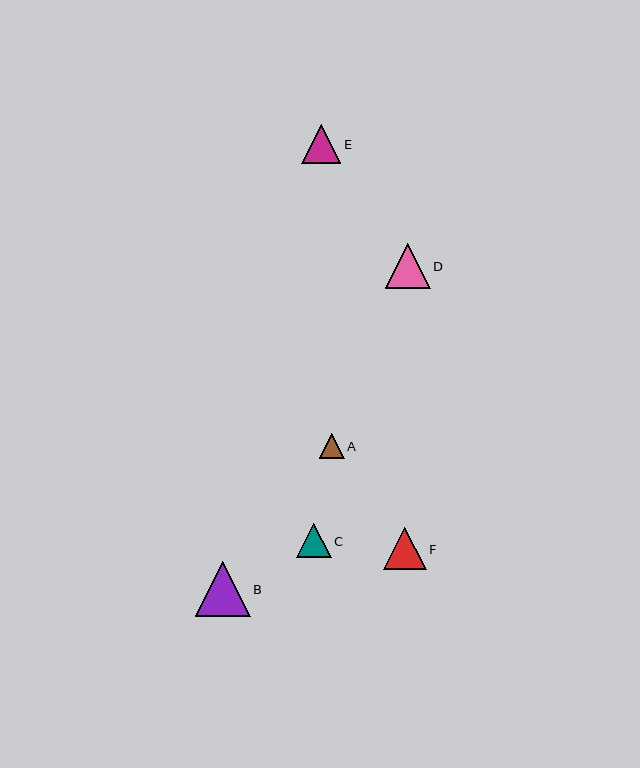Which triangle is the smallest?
Triangle A is the smallest with a size of approximately 25 pixels.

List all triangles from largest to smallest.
From largest to smallest: B, D, F, E, C, A.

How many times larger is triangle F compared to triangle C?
Triangle F is approximately 1.2 times the size of triangle C.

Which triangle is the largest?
Triangle B is the largest with a size of approximately 55 pixels.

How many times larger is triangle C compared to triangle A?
Triangle C is approximately 1.4 times the size of triangle A.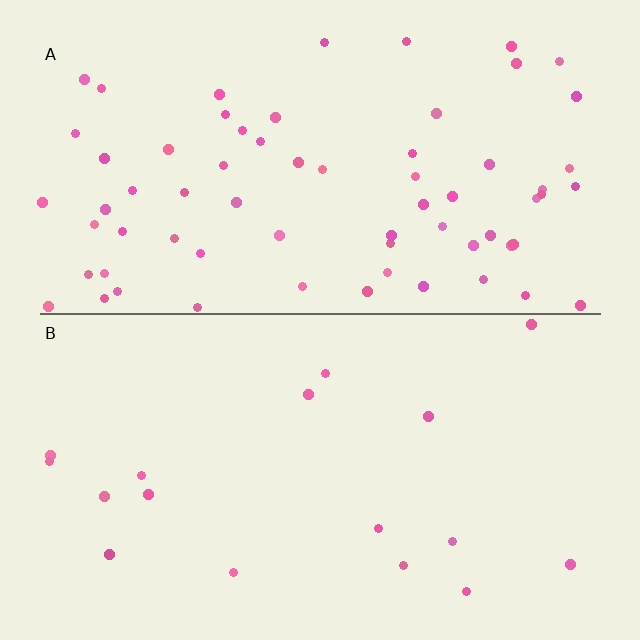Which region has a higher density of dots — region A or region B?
A (the top).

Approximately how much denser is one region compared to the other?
Approximately 3.9× — region A over region B.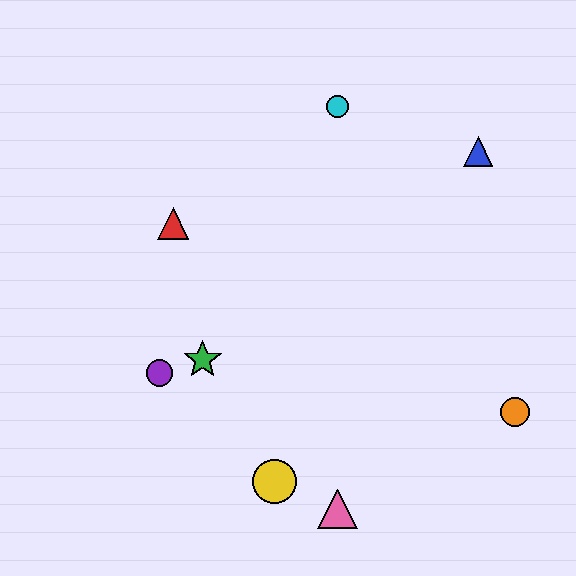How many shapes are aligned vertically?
2 shapes (the cyan circle, the pink triangle) are aligned vertically.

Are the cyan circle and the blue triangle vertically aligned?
No, the cyan circle is at x≈337 and the blue triangle is at x≈478.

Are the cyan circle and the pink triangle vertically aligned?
Yes, both are at x≈337.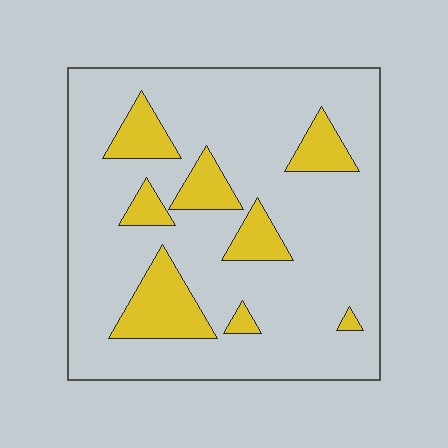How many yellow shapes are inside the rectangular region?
8.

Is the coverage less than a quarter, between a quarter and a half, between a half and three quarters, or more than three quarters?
Less than a quarter.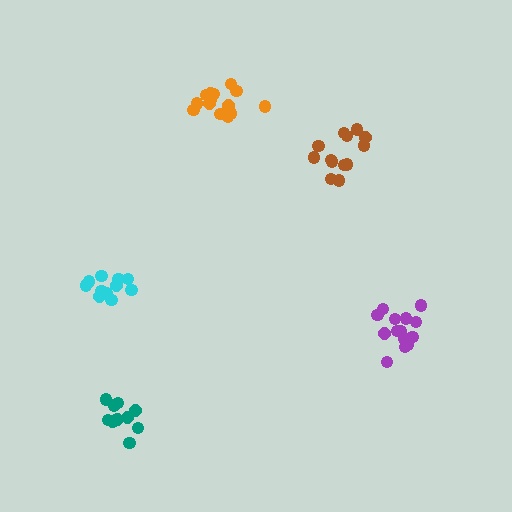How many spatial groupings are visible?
There are 5 spatial groupings.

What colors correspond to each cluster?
The clusters are colored: orange, brown, purple, teal, cyan.